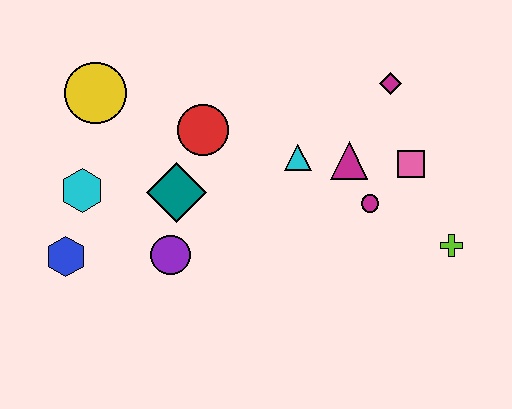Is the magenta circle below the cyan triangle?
Yes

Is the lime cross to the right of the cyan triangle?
Yes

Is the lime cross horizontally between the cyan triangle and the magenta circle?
No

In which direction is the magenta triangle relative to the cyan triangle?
The magenta triangle is to the right of the cyan triangle.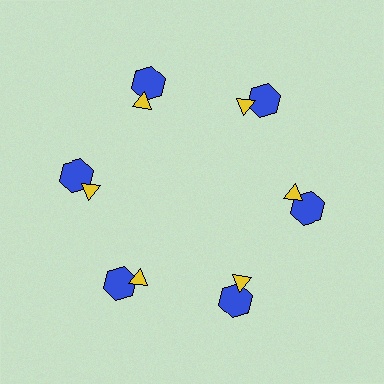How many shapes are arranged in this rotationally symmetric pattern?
There are 12 shapes, arranged in 6 groups of 2.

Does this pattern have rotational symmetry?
Yes, this pattern has 6-fold rotational symmetry. It looks the same after rotating 60 degrees around the center.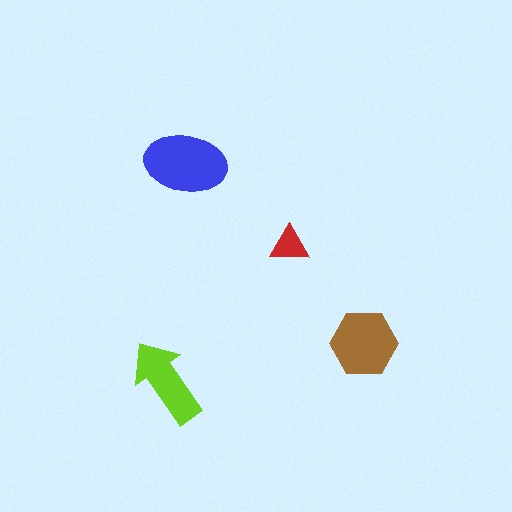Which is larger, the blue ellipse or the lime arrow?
The blue ellipse.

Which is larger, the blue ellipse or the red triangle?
The blue ellipse.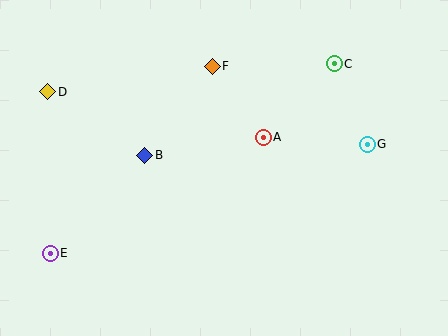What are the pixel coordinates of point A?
Point A is at (263, 137).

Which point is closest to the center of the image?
Point A at (263, 137) is closest to the center.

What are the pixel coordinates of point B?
Point B is at (145, 155).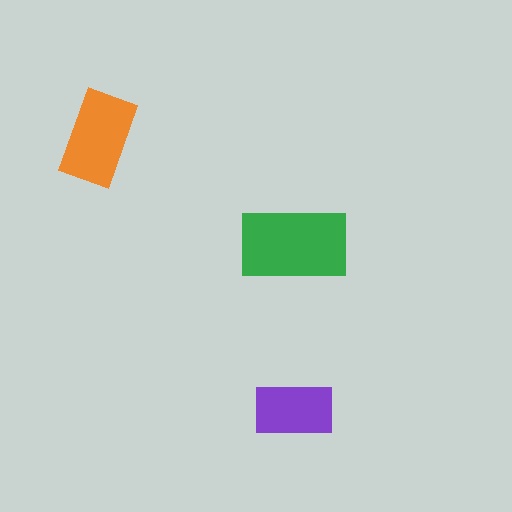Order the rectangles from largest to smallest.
the green one, the orange one, the purple one.